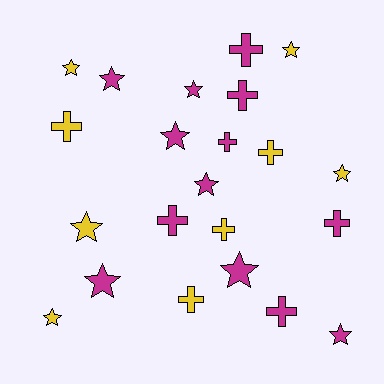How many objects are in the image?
There are 22 objects.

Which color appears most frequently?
Magenta, with 13 objects.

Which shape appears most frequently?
Star, with 12 objects.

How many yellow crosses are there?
There are 4 yellow crosses.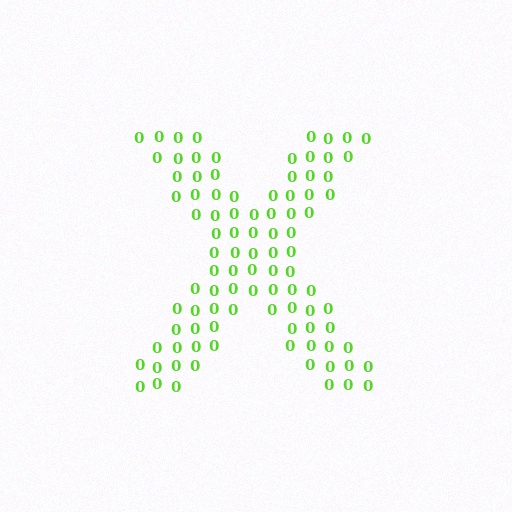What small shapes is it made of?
It is made of small digit 0's.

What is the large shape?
The large shape is the letter X.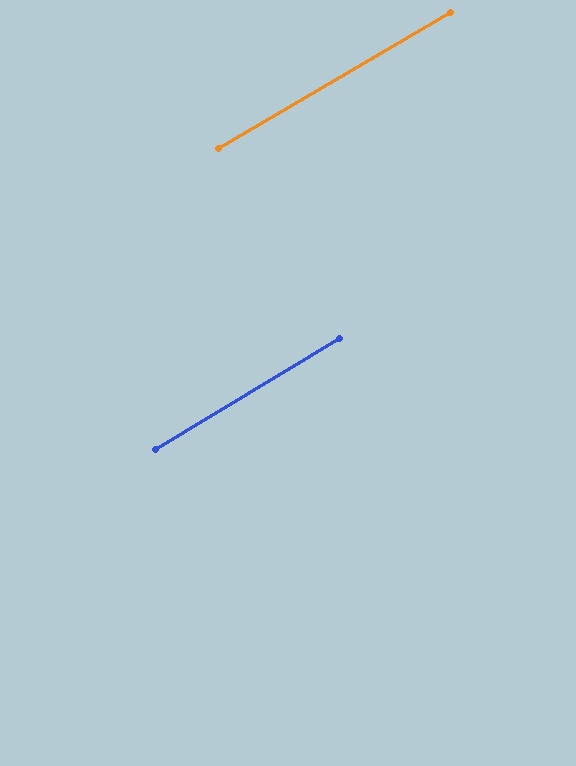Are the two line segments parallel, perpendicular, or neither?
Parallel — their directions differ by only 0.7°.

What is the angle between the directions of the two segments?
Approximately 1 degree.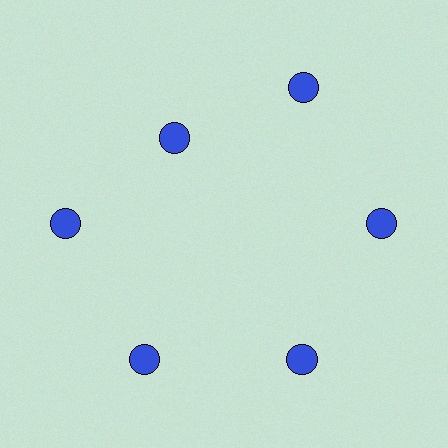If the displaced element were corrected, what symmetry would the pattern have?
It would have 6-fold rotational symmetry — the pattern would map onto itself every 60 degrees.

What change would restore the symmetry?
The symmetry would be restored by moving it outward, back onto the ring so that all 6 circles sit at equal angles and equal distance from the center.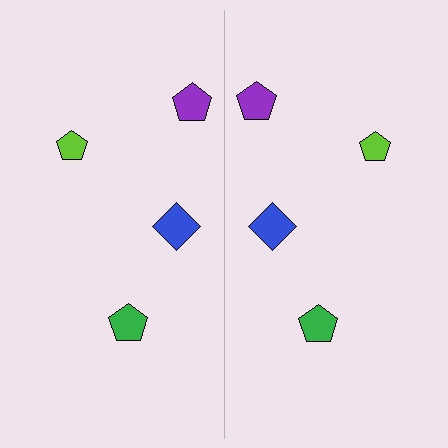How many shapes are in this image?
There are 8 shapes in this image.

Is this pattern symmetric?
Yes, this pattern has bilateral (reflection) symmetry.